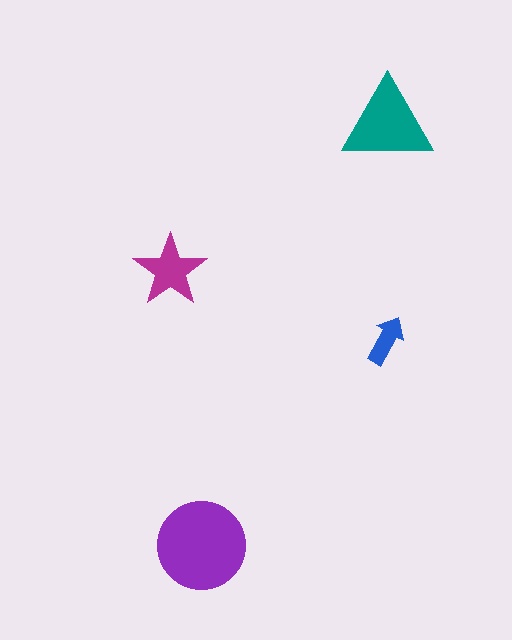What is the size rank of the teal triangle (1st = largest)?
2nd.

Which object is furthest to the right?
The teal triangle is rightmost.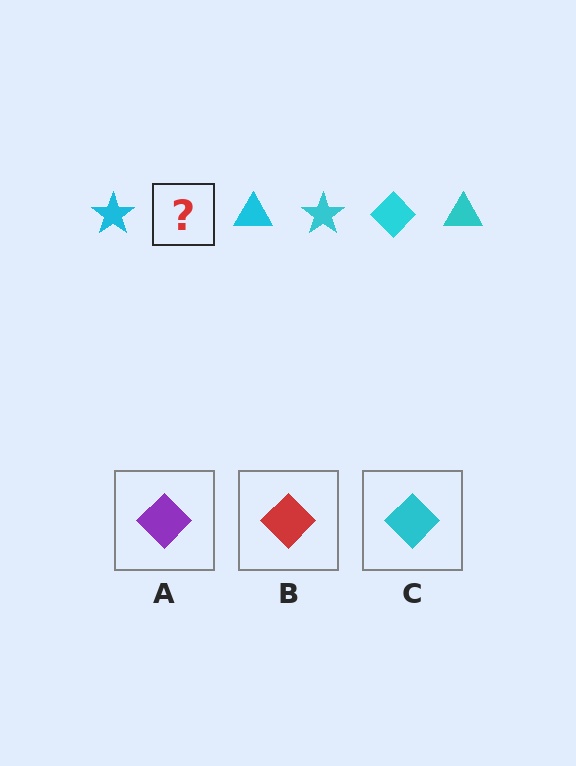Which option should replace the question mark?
Option C.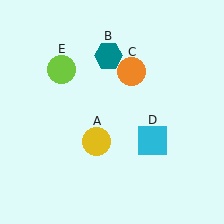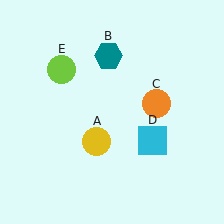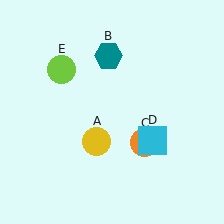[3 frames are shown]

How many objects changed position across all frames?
1 object changed position: orange circle (object C).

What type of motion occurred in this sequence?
The orange circle (object C) rotated clockwise around the center of the scene.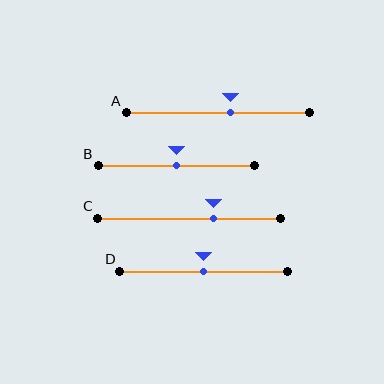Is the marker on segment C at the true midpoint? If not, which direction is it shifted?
No, the marker on segment C is shifted to the right by about 14% of the segment length.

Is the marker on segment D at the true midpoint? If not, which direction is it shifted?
Yes, the marker on segment D is at the true midpoint.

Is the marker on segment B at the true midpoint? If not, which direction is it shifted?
Yes, the marker on segment B is at the true midpoint.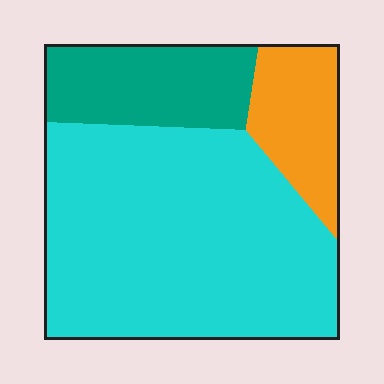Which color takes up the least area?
Orange, at roughly 15%.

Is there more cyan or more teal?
Cyan.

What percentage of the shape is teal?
Teal covers about 20% of the shape.